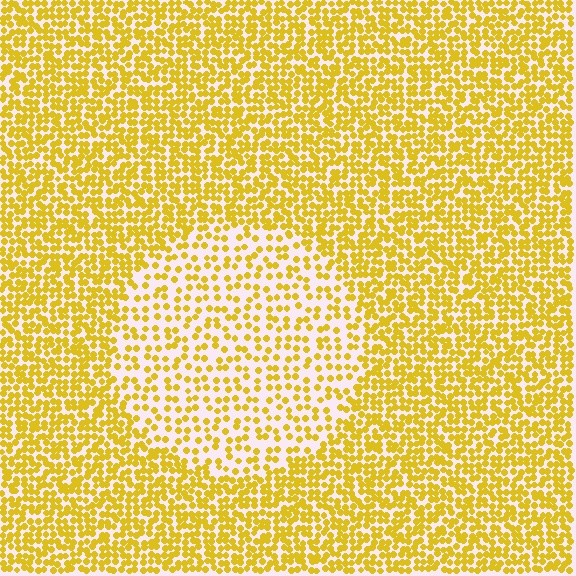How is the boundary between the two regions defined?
The boundary is defined by a change in element density (approximately 2.1x ratio). All elements are the same color, size, and shape.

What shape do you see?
I see a circle.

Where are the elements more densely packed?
The elements are more densely packed outside the circle boundary.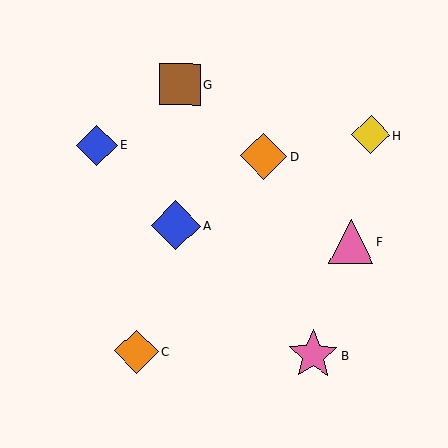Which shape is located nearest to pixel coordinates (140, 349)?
The orange diamond (labeled C) at (136, 352) is nearest to that location.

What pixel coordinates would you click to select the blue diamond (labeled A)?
Click at (176, 225) to select the blue diamond A.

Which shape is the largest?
The pink star (labeled B) is the largest.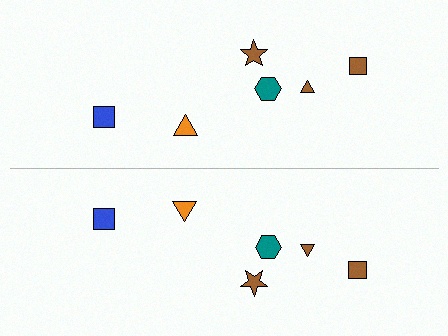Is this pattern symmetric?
Yes, this pattern has bilateral (reflection) symmetry.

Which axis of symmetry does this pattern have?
The pattern has a horizontal axis of symmetry running through the center of the image.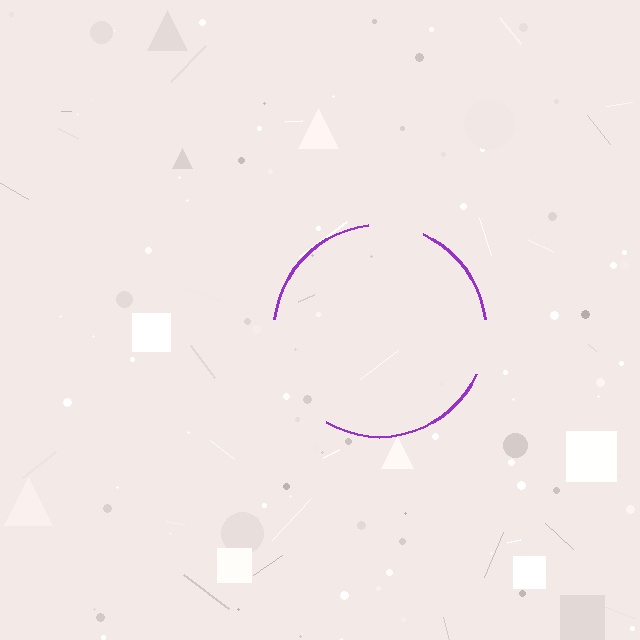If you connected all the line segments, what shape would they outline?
They would outline a circle.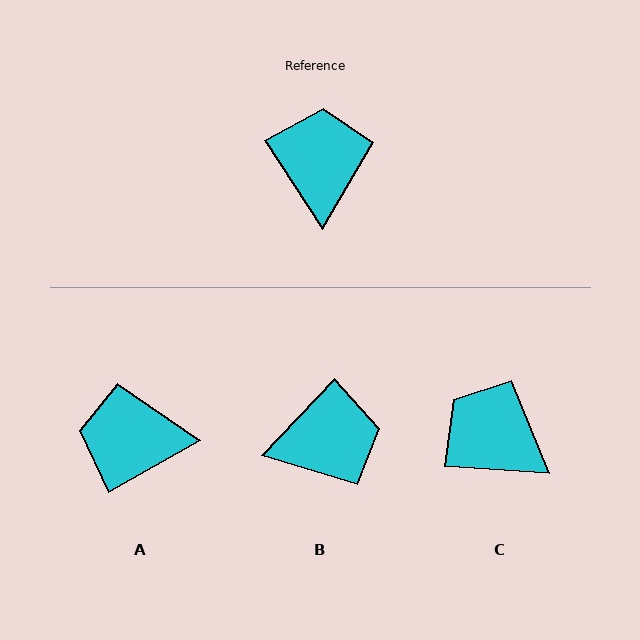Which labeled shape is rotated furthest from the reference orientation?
A, about 86 degrees away.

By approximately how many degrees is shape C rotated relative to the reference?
Approximately 53 degrees counter-clockwise.